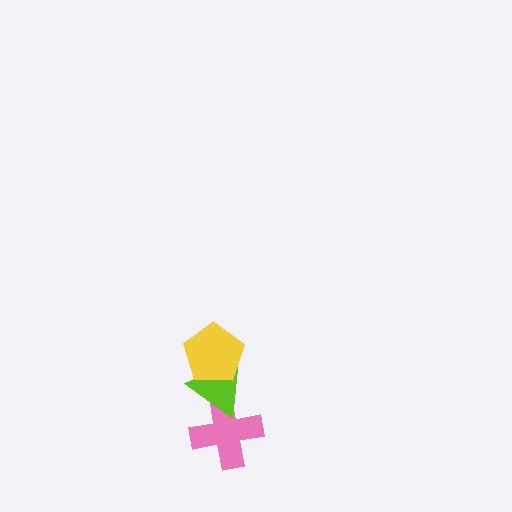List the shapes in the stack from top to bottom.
From top to bottom: the yellow pentagon, the lime triangle, the pink cross.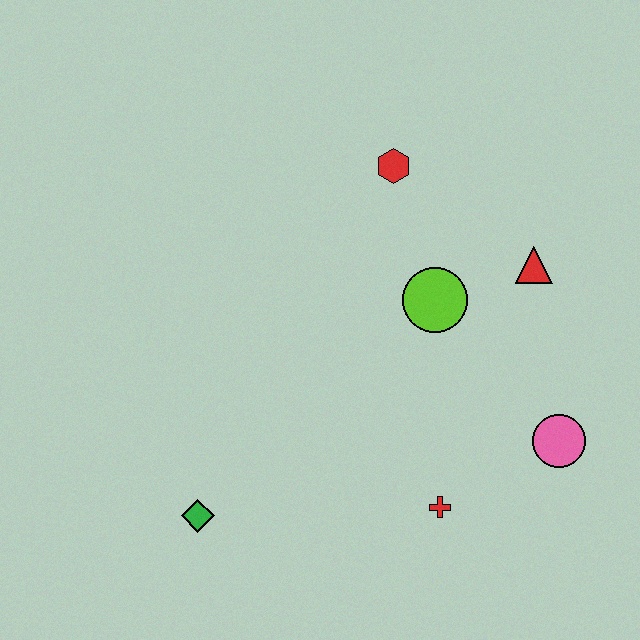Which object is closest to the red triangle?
The lime circle is closest to the red triangle.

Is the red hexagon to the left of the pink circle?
Yes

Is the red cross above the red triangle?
No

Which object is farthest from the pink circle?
The green diamond is farthest from the pink circle.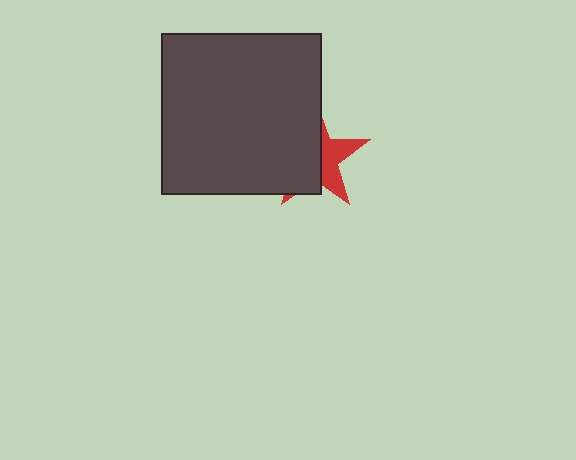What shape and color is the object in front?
The object in front is a dark gray square.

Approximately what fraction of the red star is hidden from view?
Roughly 60% of the red star is hidden behind the dark gray square.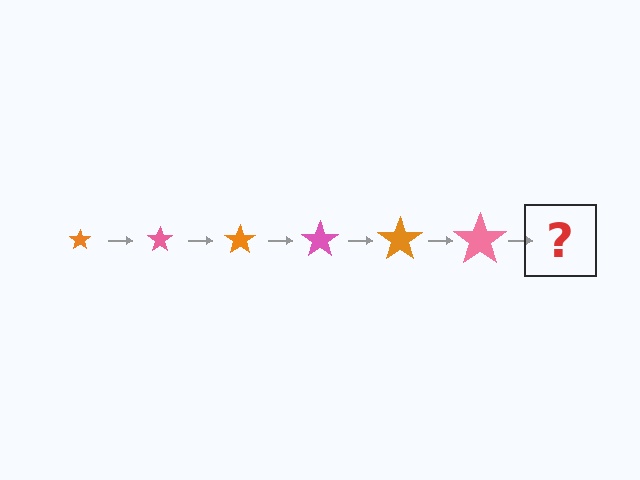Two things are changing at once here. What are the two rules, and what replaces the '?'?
The two rules are that the star grows larger each step and the color cycles through orange and pink. The '?' should be an orange star, larger than the previous one.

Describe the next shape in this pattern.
It should be an orange star, larger than the previous one.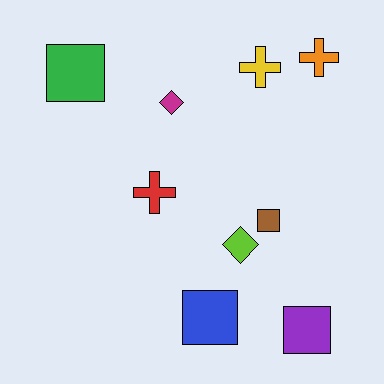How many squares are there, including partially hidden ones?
There are 4 squares.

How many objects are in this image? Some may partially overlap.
There are 9 objects.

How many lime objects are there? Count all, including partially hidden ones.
There is 1 lime object.